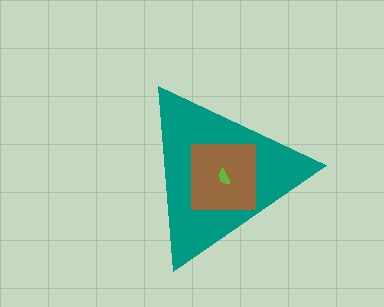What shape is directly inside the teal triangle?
The brown square.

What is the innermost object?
The lime semicircle.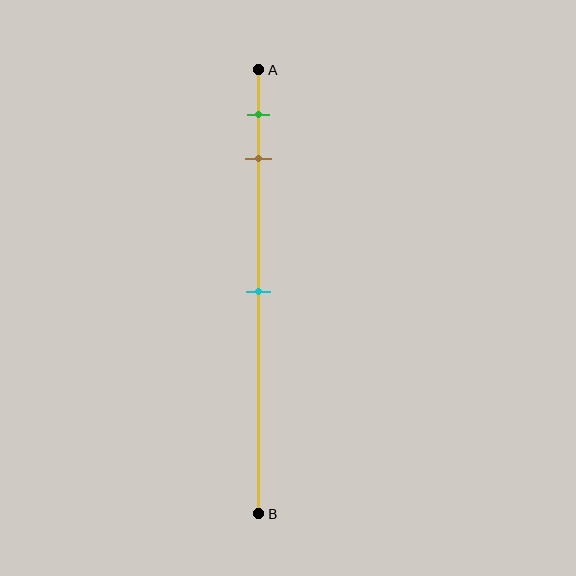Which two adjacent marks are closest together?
The green and brown marks are the closest adjacent pair.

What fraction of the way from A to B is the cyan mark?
The cyan mark is approximately 50% (0.5) of the way from A to B.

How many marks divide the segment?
There are 3 marks dividing the segment.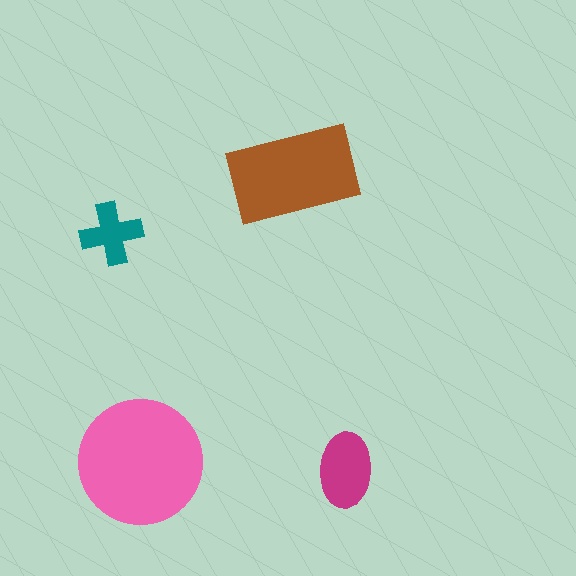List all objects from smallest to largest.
The teal cross, the magenta ellipse, the brown rectangle, the pink circle.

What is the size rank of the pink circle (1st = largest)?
1st.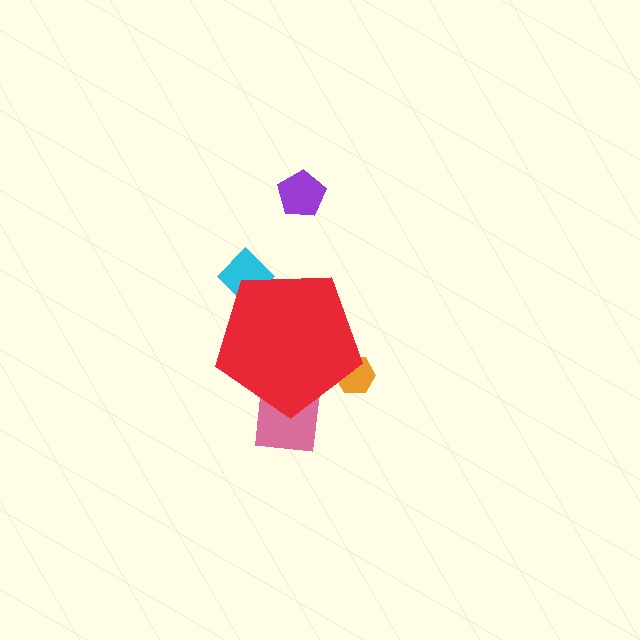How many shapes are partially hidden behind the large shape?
3 shapes are partially hidden.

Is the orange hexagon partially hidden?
Yes, the orange hexagon is partially hidden behind the red pentagon.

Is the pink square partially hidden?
Yes, the pink square is partially hidden behind the red pentagon.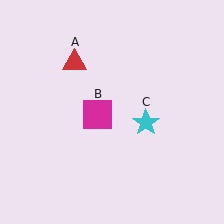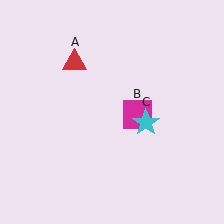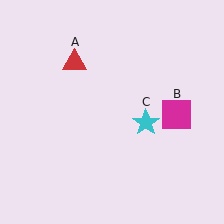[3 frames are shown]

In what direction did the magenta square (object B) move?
The magenta square (object B) moved right.